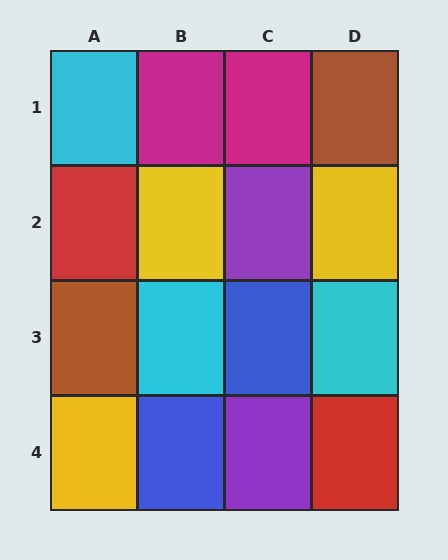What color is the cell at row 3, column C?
Blue.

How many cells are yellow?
3 cells are yellow.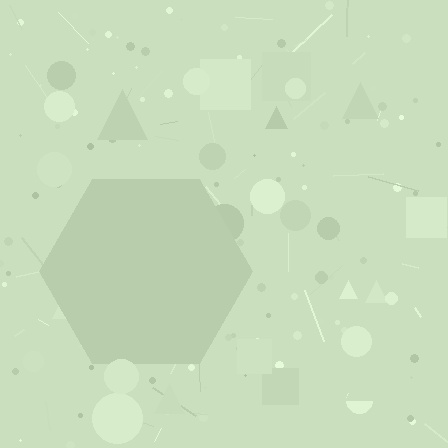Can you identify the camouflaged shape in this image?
The camouflaged shape is a hexagon.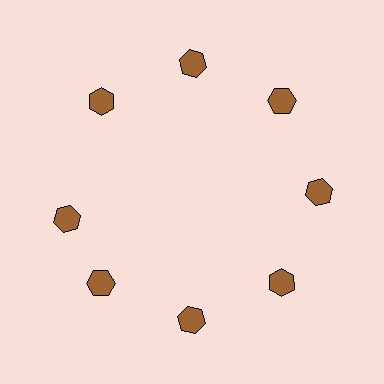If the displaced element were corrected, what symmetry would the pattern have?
It would have 8-fold rotational symmetry — the pattern would map onto itself every 45 degrees.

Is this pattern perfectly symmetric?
No. The 8 brown hexagons are arranged in a ring, but one element near the 9 o'clock position is rotated out of alignment along the ring, breaking the 8-fold rotational symmetry.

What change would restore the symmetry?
The symmetry would be restored by rotating it back into even spacing with its neighbors so that all 8 hexagons sit at equal angles and equal distance from the center.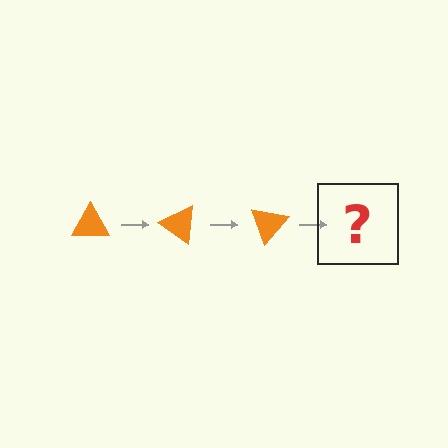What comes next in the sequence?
The next element should be an orange triangle rotated 105 degrees.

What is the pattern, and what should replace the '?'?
The pattern is that the triangle rotates 35 degrees each step. The '?' should be an orange triangle rotated 105 degrees.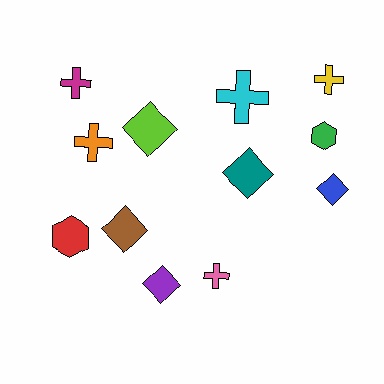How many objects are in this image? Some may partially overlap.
There are 12 objects.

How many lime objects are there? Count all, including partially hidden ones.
There is 1 lime object.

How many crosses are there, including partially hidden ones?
There are 5 crosses.